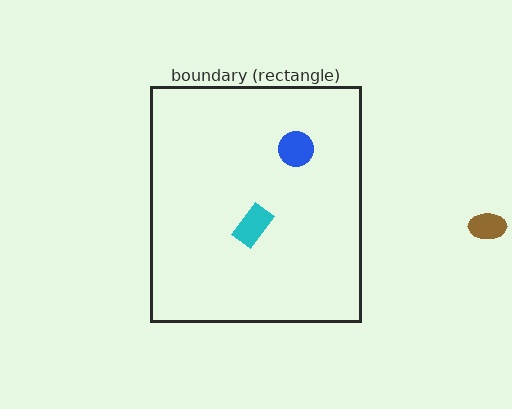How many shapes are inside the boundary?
2 inside, 1 outside.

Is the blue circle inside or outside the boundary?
Inside.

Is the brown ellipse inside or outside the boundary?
Outside.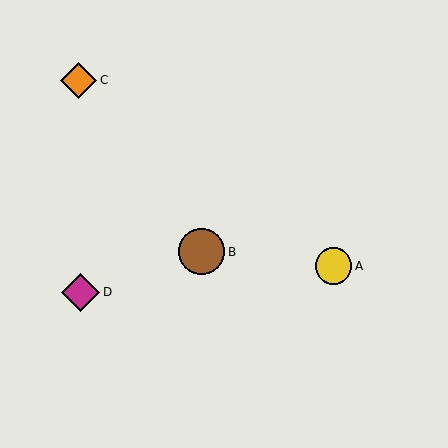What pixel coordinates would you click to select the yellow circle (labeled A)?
Click at (333, 266) to select the yellow circle A.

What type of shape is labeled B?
Shape B is a brown circle.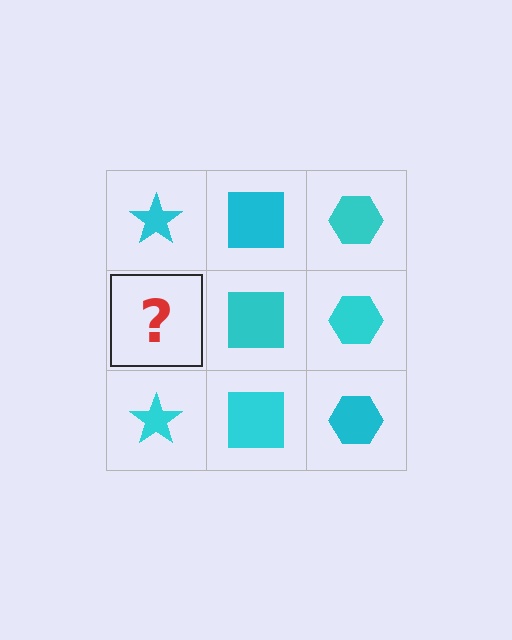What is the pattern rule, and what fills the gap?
The rule is that each column has a consistent shape. The gap should be filled with a cyan star.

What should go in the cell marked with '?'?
The missing cell should contain a cyan star.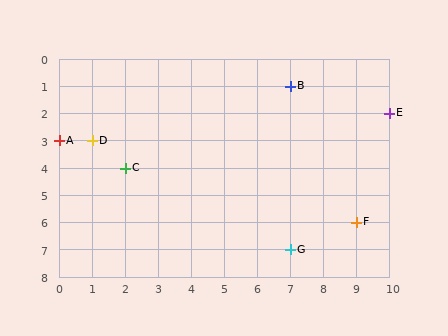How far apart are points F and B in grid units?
Points F and B are 2 columns and 5 rows apart (about 5.4 grid units diagonally).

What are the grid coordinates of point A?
Point A is at grid coordinates (0, 3).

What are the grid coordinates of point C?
Point C is at grid coordinates (2, 4).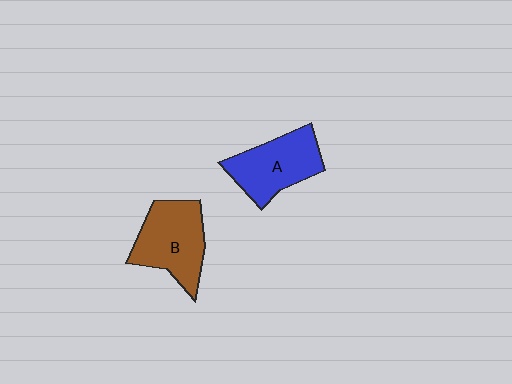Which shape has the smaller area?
Shape A (blue).